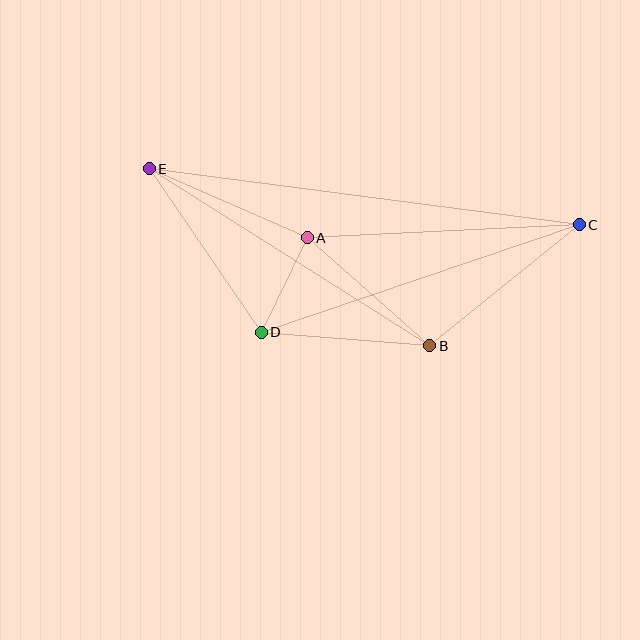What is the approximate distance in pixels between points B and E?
The distance between B and E is approximately 332 pixels.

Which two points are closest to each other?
Points A and D are closest to each other.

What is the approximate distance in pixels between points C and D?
The distance between C and D is approximately 336 pixels.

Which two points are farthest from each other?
Points C and E are farthest from each other.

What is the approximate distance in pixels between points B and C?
The distance between B and C is approximately 192 pixels.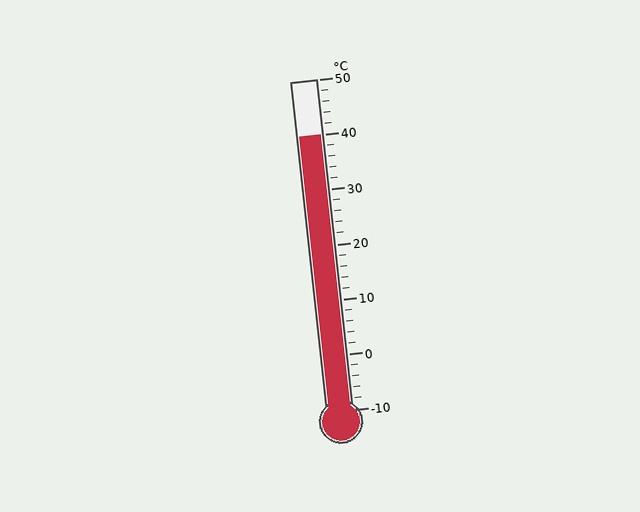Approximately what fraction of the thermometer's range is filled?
The thermometer is filled to approximately 85% of its range.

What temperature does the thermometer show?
The thermometer shows approximately 40°C.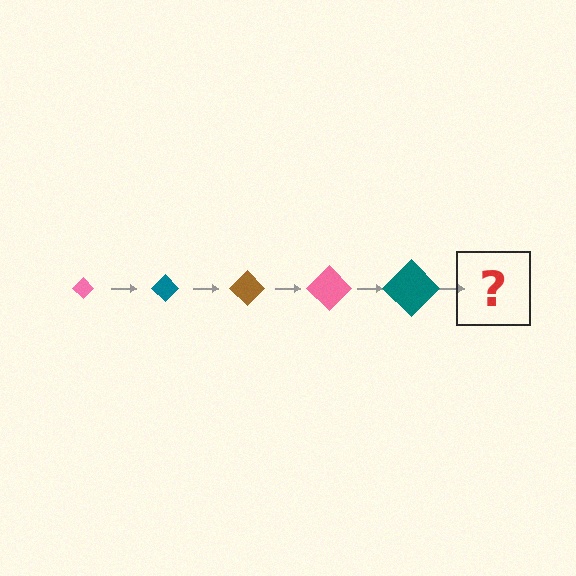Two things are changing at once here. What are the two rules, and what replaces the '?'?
The two rules are that the diamond grows larger each step and the color cycles through pink, teal, and brown. The '?' should be a brown diamond, larger than the previous one.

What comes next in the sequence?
The next element should be a brown diamond, larger than the previous one.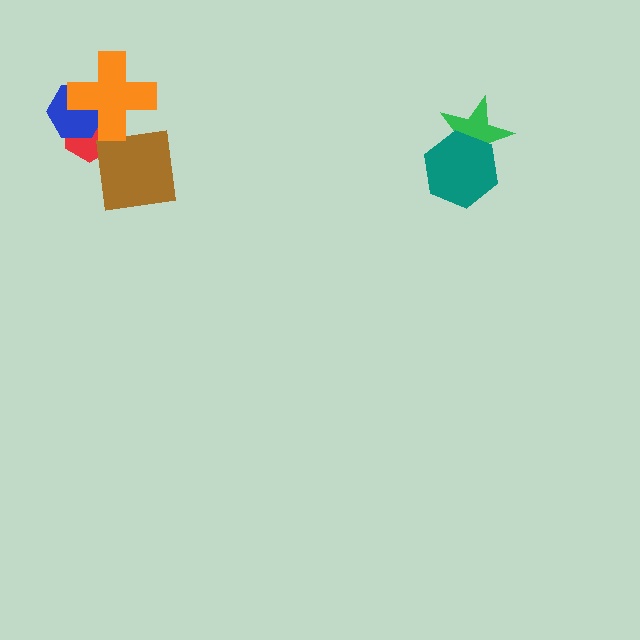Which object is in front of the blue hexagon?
The orange cross is in front of the blue hexagon.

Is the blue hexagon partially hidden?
Yes, it is partially covered by another shape.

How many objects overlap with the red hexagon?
3 objects overlap with the red hexagon.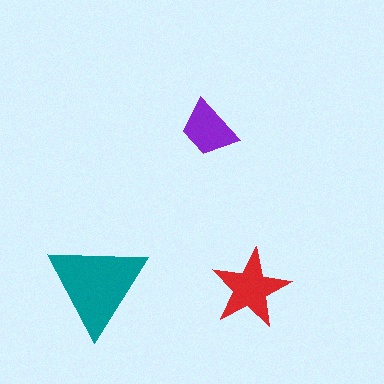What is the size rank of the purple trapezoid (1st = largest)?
3rd.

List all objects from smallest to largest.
The purple trapezoid, the red star, the teal triangle.